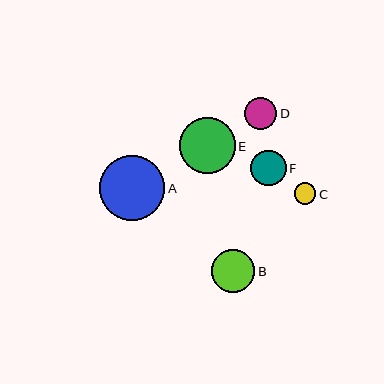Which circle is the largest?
Circle A is the largest with a size of approximately 65 pixels.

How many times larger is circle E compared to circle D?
Circle E is approximately 1.8 times the size of circle D.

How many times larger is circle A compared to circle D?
Circle A is approximately 2.0 times the size of circle D.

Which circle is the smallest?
Circle C is the smallest with a size of approximately 21 pixels.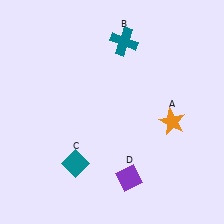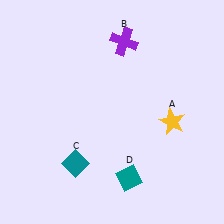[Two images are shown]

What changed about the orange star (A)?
In Image 1, A is orange. In Image 2, it changed to yellow.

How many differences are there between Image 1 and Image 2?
There are 3 differences between the two images.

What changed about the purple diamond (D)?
In Image 1, D is purple. In Image 2, it changed to teal.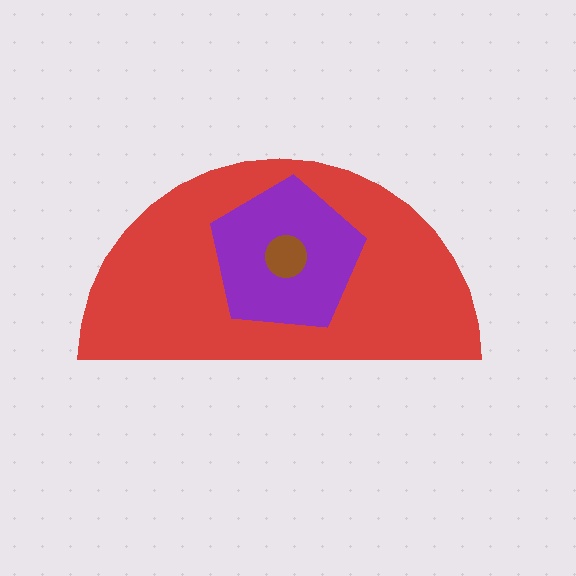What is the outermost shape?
The red semicircle.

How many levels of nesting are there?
3.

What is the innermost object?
The brown circle.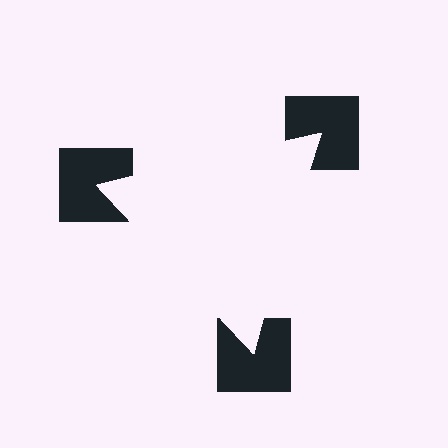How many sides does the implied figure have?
3 sides.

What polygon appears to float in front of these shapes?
An illusory triangle — its edges are inferred from the aligned wedge cuts in the notched squares, not physically drawn.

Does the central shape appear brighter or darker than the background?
It typically appears slightly brighter than the background, even though no actual brightness change is drawn.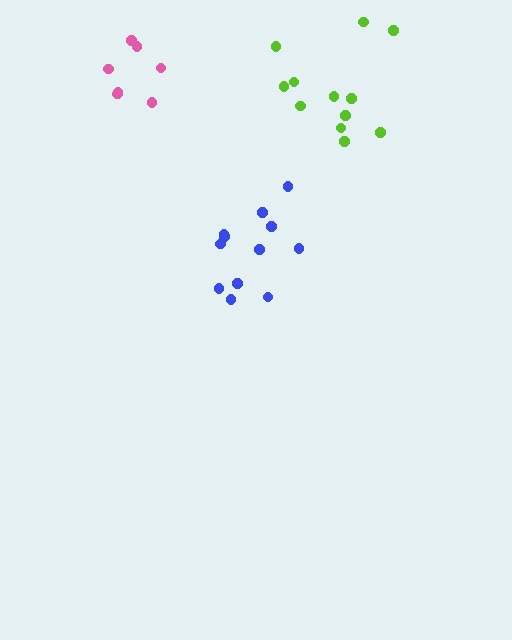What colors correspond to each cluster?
The clusters are colored: blue, lime, pink.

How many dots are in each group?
Group 1: 12 dots, Group 2: 12 dots, Group 3: 7 dots (31 total).